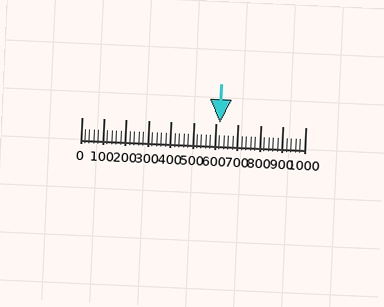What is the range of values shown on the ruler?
The ruler shows values from 0 to 1000.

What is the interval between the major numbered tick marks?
The major tick marks are spaced 100 units apart.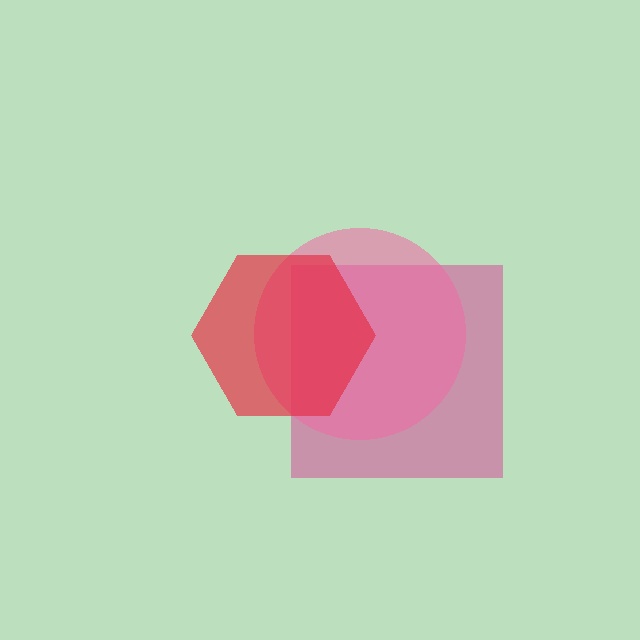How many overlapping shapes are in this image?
There are 3 overlapping shapes in the image.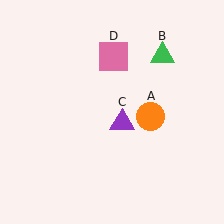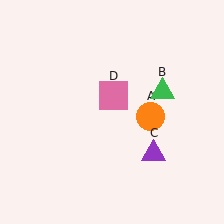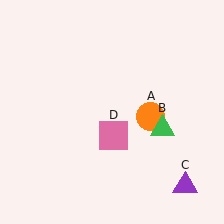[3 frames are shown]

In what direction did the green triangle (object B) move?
The green triangle (object B) moved down.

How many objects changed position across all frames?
3 objects changed position: green triangle (object B), purple triangle (object C), pink square (object D).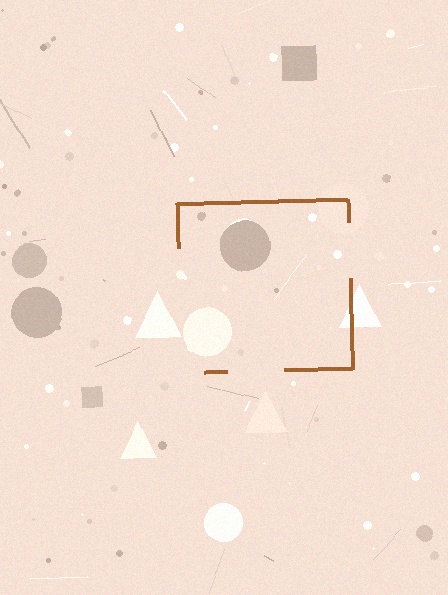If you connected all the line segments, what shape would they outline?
They would outline a square.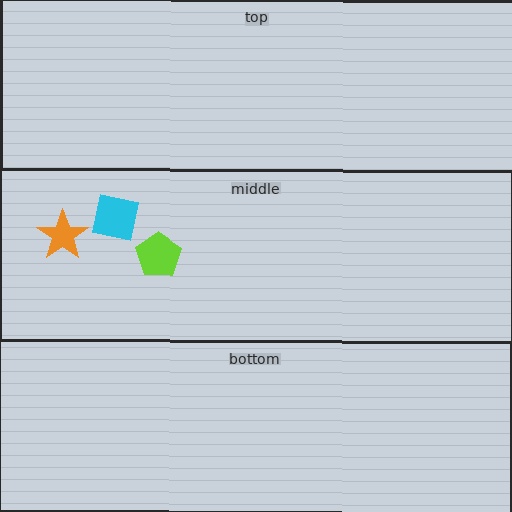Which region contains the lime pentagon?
The middle region.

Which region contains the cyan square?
The middle region.